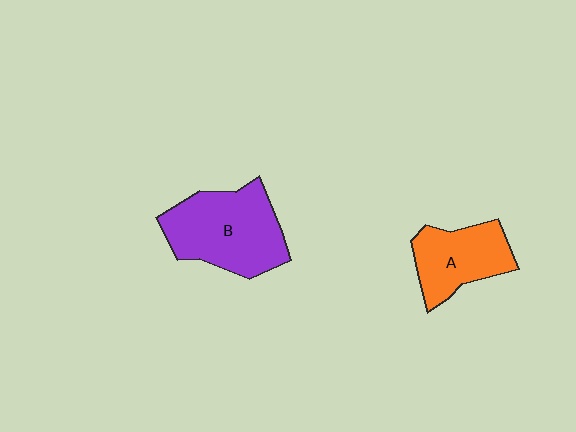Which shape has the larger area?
Shape B (purple).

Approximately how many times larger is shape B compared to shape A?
Approximately 1.5 times.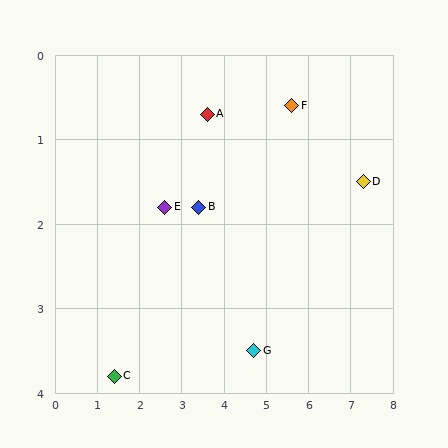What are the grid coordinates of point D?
Point D is at approximately (7.3, 1.5).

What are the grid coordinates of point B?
Point B is at approximately (3.4, 1.8).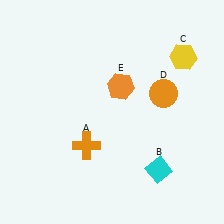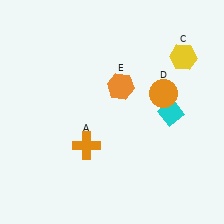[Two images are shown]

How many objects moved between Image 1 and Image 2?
1 object moved between the two images.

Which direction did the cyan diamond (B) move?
The cyan diamond (B) moved up.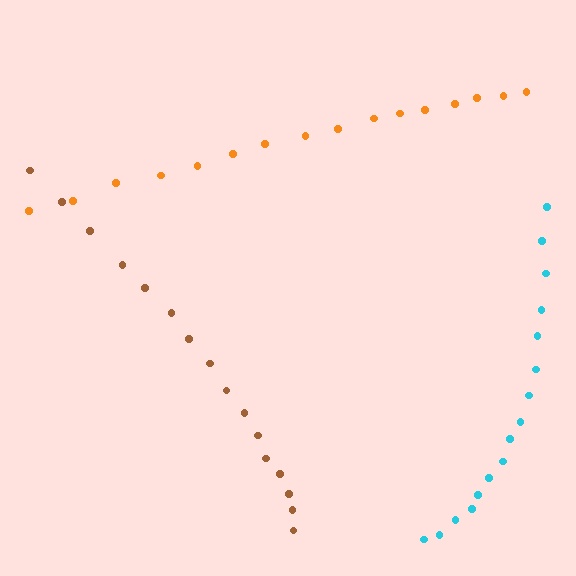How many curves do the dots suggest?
There are 3 distinct paths.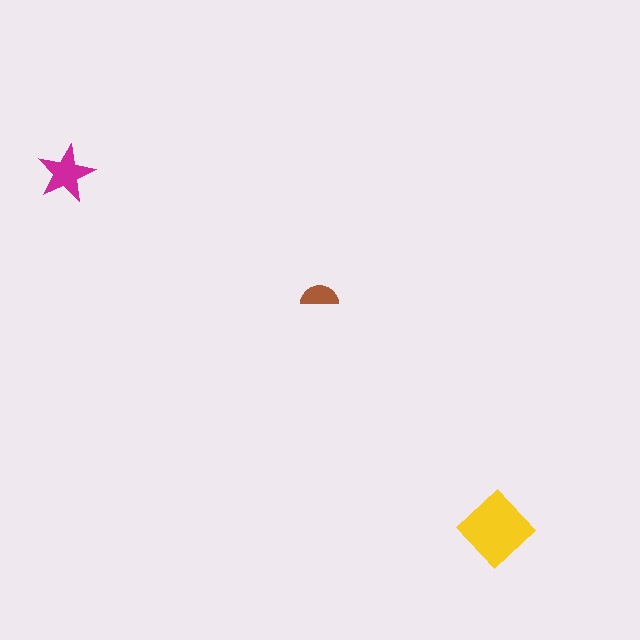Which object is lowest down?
The yellow diamond is bottommost.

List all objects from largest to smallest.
The yellow diamond, the magenta star, the brown semicircle.